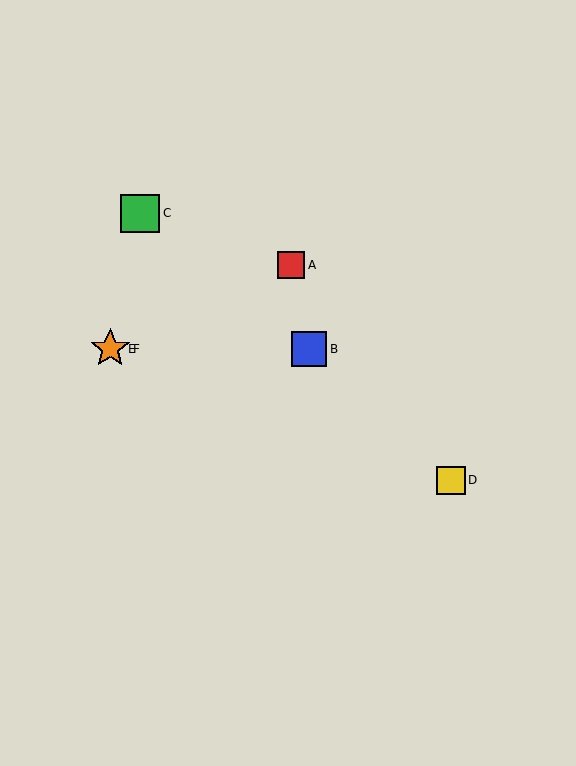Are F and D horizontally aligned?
No, F is at y≈349 and D is at y≈480.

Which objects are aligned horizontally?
Objects B, E, F are aligned horizontally.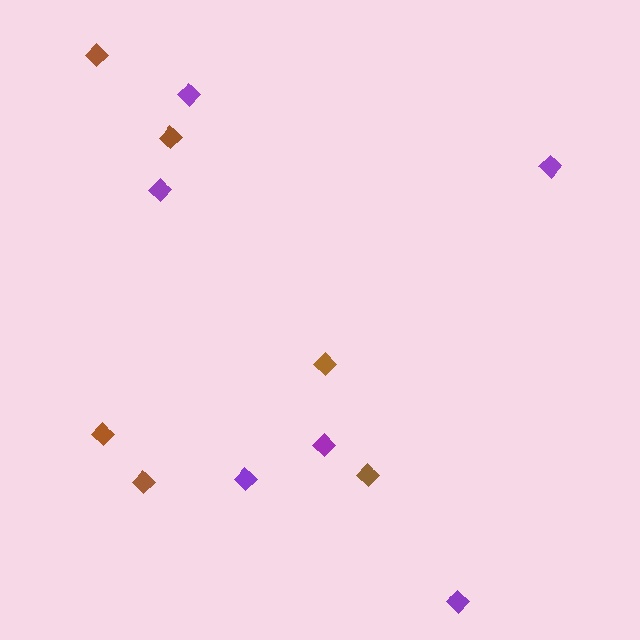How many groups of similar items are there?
There are 2 groups: one group of purple diamonds (6) and one group of brown diamonds (6).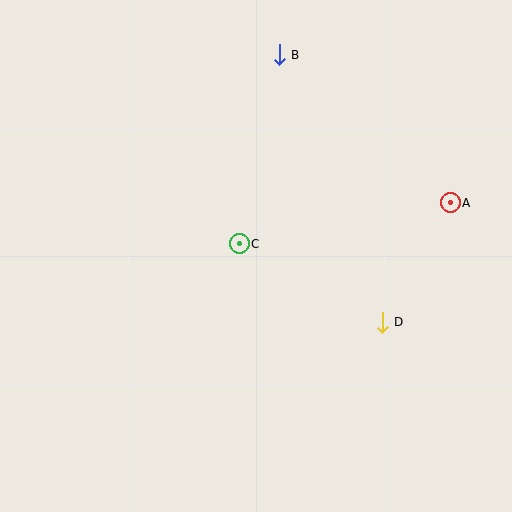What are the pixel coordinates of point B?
Point B is at (279, 55).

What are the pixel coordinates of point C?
Point C is at (239, 244).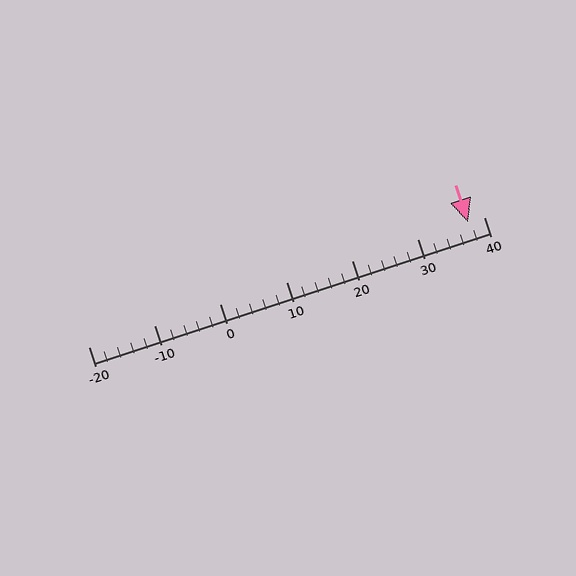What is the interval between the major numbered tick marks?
The major tick marks are spaced 10 units apart.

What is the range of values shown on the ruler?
The ruler shows values from -20 to 40.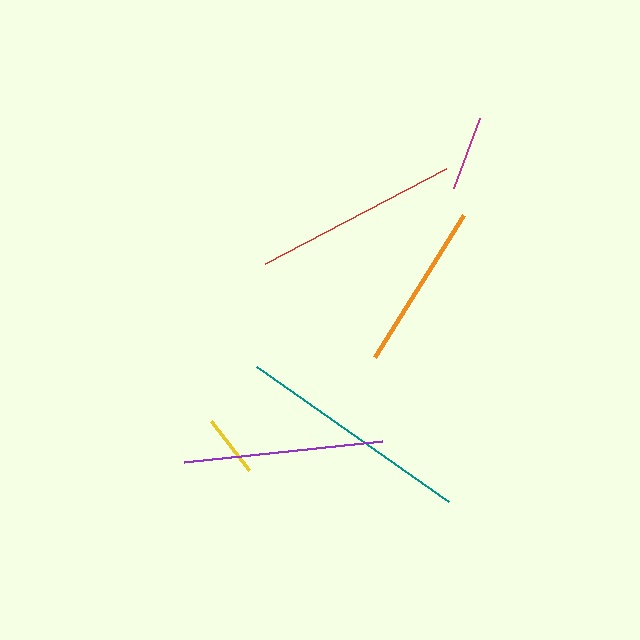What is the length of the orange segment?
The orange segment is approximately 167 pixels long.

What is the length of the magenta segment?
The magenta segment is approximately 74 pixels long.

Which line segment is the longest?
The teal line is the longest at approximately 235 pixels.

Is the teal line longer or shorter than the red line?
The teal line is longer than the red line.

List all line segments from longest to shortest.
From longest to shortest: teal, red, purple, orange, magenta, yellow.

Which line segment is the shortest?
The yellow line is the shortest at approximately 62 pixels.